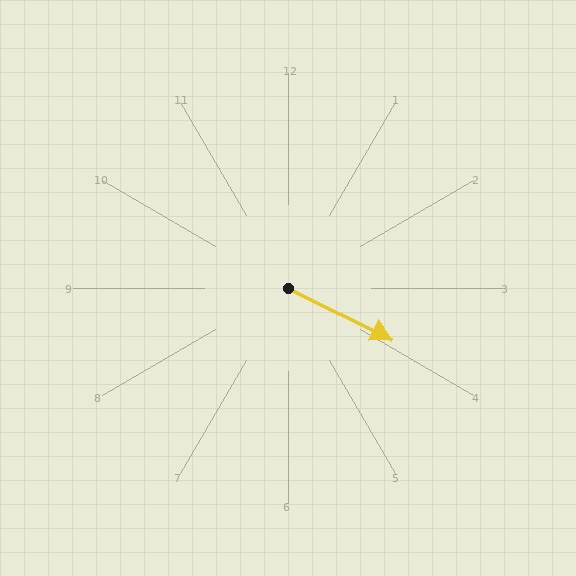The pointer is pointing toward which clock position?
Roughly 4 o'clock.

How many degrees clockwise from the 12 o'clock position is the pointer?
Approximately 116 degrees.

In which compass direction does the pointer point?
Southeast.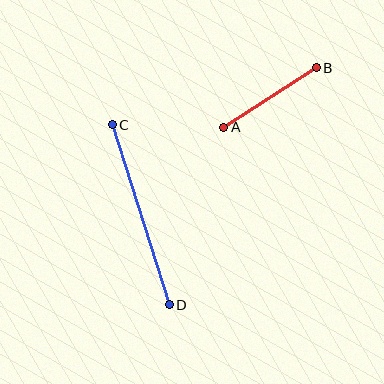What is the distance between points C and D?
The distance is approximately 189 pixels.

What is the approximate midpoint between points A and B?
The midpoint is at approximately (270, 98) pixels.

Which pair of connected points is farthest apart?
Points C and D are farthest apart.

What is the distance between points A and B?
The distance is approximately 110 pixels.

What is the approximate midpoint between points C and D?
The midpoint is at approximately (141, 215) pixels.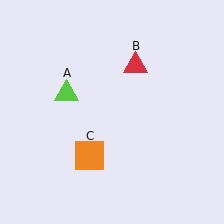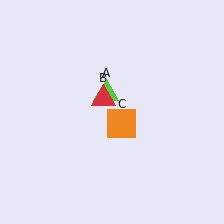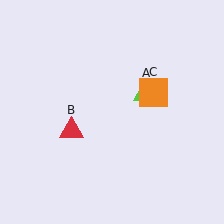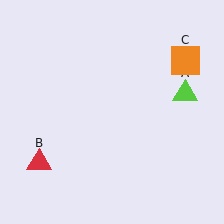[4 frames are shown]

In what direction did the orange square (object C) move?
The orange square (object C) moved up and to the right.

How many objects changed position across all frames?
3 objects changed position: lime triangle (object A), red triangle (object B), orange square (object C).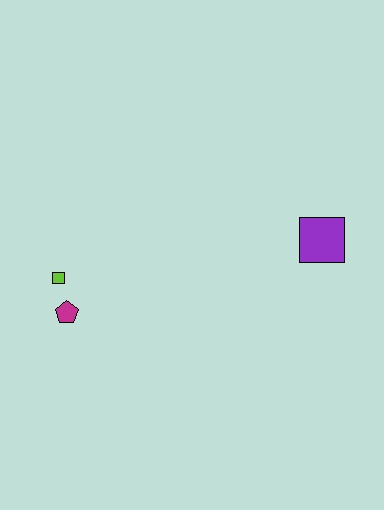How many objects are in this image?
There are 3 objects.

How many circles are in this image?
There are no circles.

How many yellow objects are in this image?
There are no yellow objects.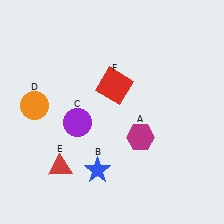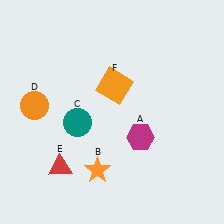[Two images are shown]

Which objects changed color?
B changed from blue to orange. C changed from purple to teal. F changed from red to orange.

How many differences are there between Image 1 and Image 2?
There are 3 differences between the two images.